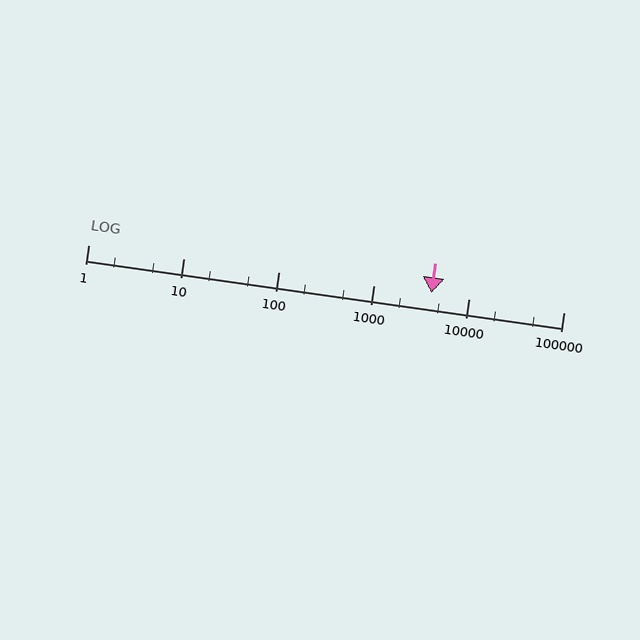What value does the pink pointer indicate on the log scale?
The pointer indicates approximately 4100.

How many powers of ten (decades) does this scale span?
The scale spans 5 decades, from 1 to 100000.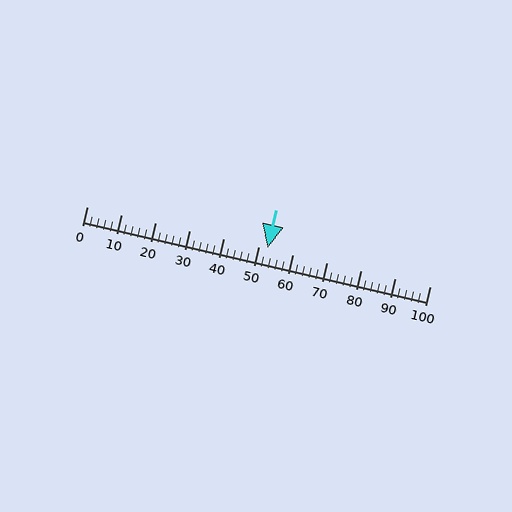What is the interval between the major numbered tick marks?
The major tick marks are spaced 10 units apart.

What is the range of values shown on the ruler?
The ruler shows values from 0 to 100.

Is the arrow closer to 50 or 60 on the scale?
The arrow is closer to 50.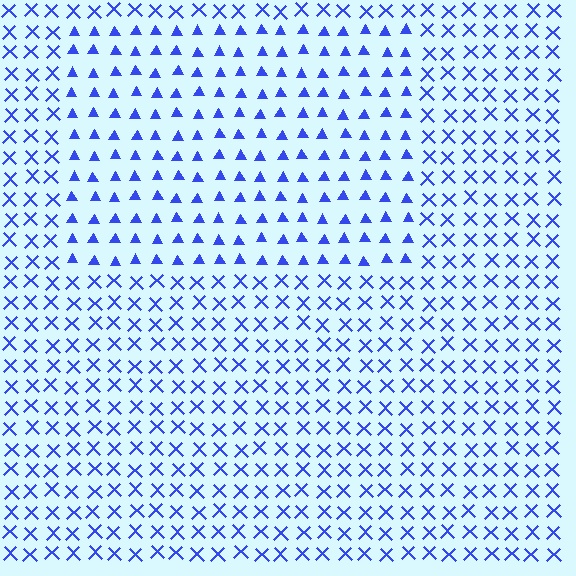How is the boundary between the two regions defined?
The boundary is defined by a change in element shape: triangles inside vs. X marks outside. All elements share the same color and spacing.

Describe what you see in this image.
The image is filled with small blue elements arranged in a uniform grid. A rectangle-shaped region contains triangles, while the surrounding area contains X marks. The boundary is defined purely by the change in element shape.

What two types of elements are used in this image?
The image uses triangles inside the rectangle region and X marks outside it.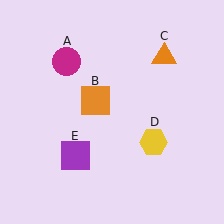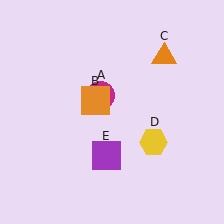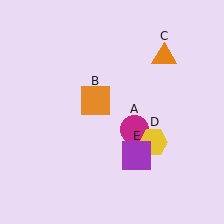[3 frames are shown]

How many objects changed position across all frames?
2 objects changed position: magenta circle (object A), purple square (object E).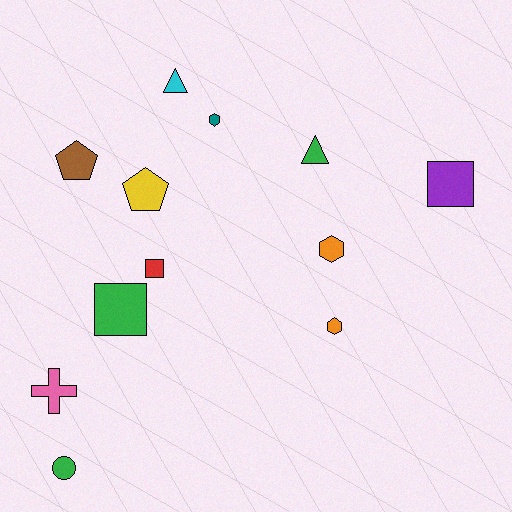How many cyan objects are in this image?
There is 1 cyan object.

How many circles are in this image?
There is 1 circle.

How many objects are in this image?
There are 12 objects.